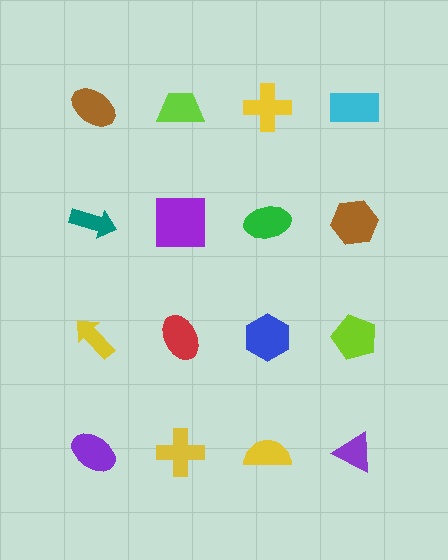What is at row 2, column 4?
A brown hexagon.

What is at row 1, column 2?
A lime trapezoid.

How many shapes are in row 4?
4 shapes.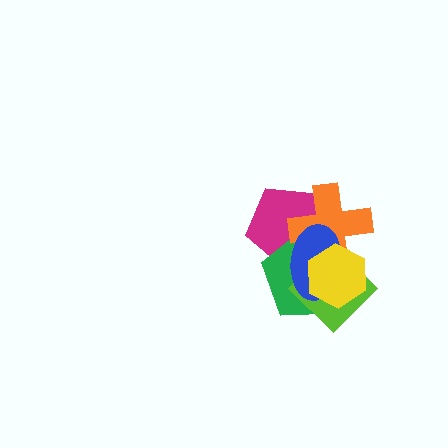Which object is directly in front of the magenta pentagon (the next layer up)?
The green pentagon is directly in front of the magenta pentagon.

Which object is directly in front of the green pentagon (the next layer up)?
The orange cross is directly in front of the green pentagon.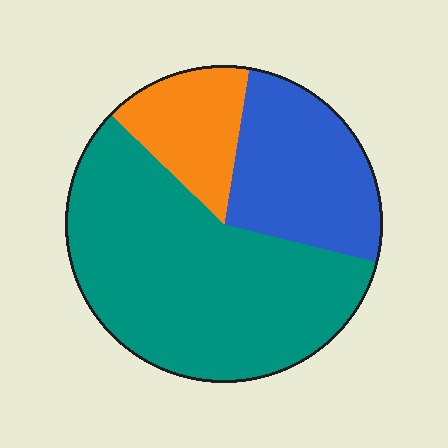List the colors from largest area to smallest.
From largest to smallest: teal, blue, orange.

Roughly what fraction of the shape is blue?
Blue takes up about one quarter (1/4) of the shape.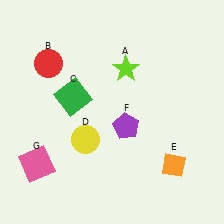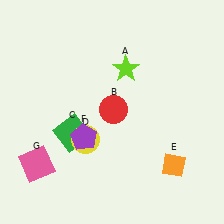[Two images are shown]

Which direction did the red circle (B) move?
The red circle (B) moved right.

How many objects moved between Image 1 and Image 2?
3 objects moved between the two images.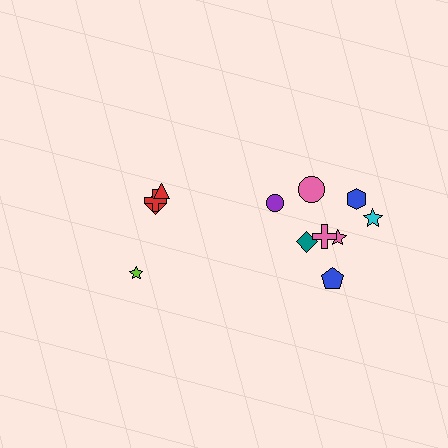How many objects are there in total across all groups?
There are 12 objects.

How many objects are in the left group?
There are 4 objects.